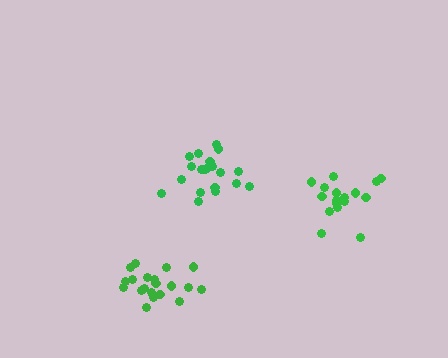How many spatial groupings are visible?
There are 3 spatial groupings.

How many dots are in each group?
Group 1: 17 dots, Group 2: 20 dots, Group 3: 20 dots (57 total).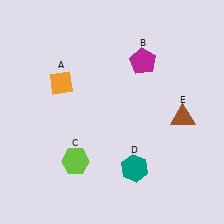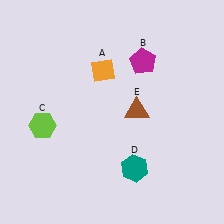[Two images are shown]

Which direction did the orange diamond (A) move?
The orange diamond (A) moved right.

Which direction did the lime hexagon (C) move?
The lime hexagon (C) moved up.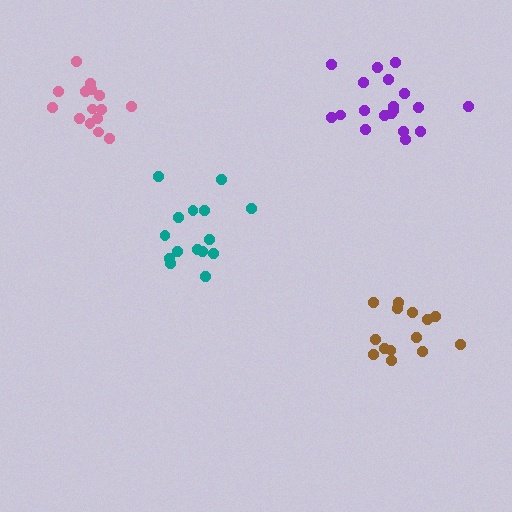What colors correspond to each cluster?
The clusters are colored: purple, pink, teal, brown.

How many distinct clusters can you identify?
There are 4 distinct clusters.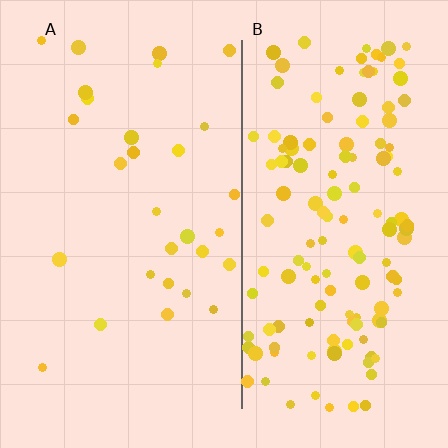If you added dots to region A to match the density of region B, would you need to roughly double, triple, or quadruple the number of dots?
Approximately quadruple.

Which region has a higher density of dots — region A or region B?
B (the right).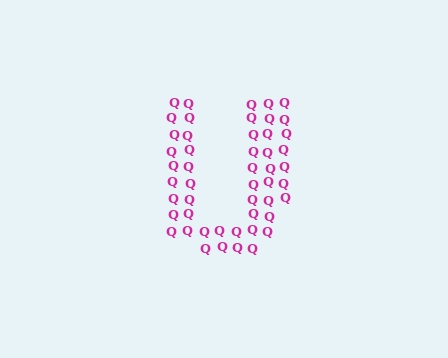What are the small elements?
The small elements are letter Q's.